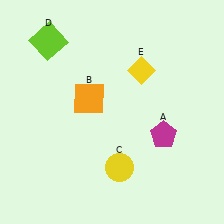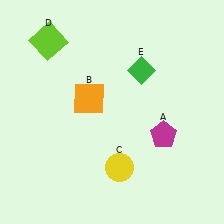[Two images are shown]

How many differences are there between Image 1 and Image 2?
There is 1 difference between the two images.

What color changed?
The diamond (E) changed from yellow in Image 1 to green in Image 2.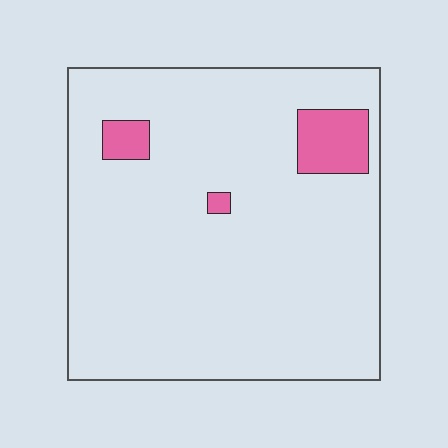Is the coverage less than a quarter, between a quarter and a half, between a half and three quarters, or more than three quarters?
Less than a quarter.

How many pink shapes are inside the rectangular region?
3.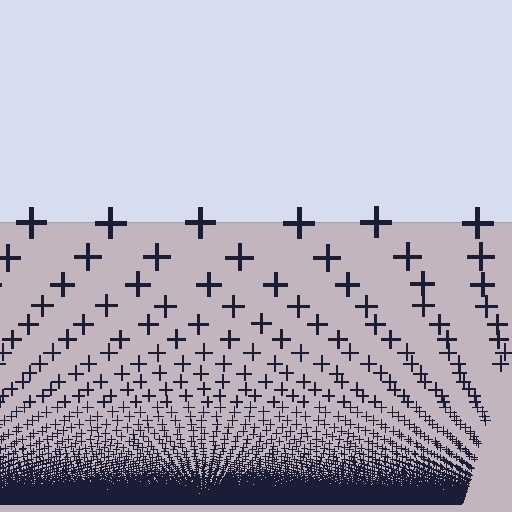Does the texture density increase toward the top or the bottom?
Density increases toward the bottom.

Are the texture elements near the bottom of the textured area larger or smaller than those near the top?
Smaller. The gradient is inverted — elements near the bottom are smaller and denser.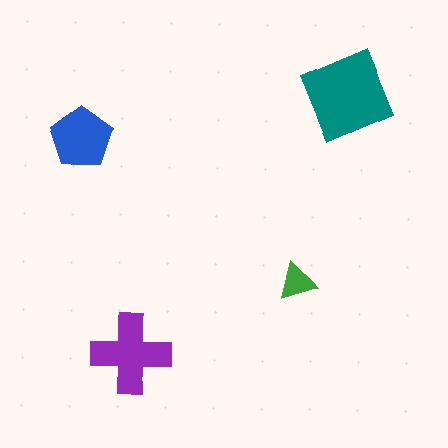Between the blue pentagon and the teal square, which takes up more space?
The teal square.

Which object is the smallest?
The green triangle.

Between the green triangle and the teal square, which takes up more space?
The teal square.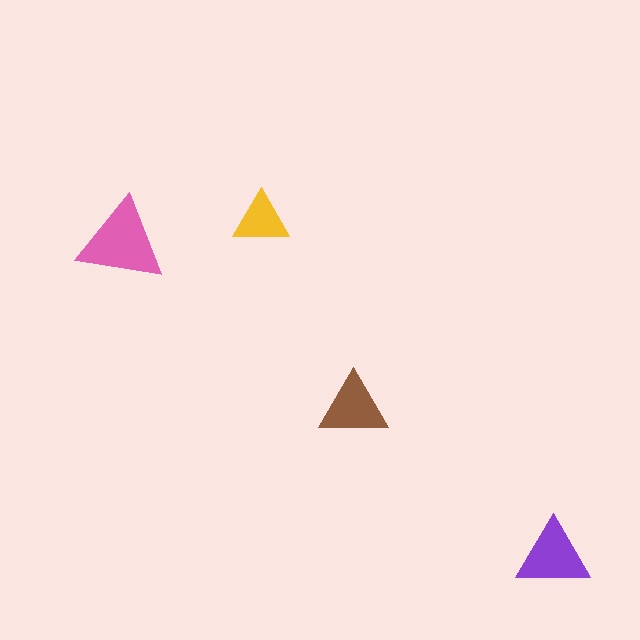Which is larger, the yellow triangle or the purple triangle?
The purple one.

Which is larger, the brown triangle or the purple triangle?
The purple one.